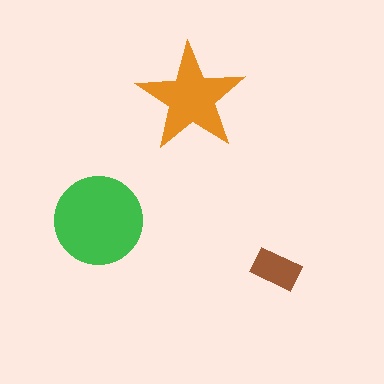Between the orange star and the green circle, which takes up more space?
The green circle.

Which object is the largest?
The green circle.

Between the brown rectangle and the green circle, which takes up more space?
The green circle.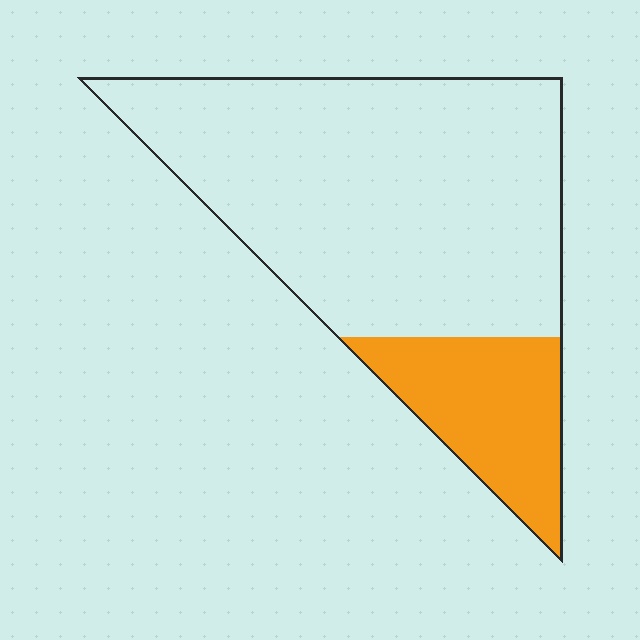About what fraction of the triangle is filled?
About one fifth (1/5).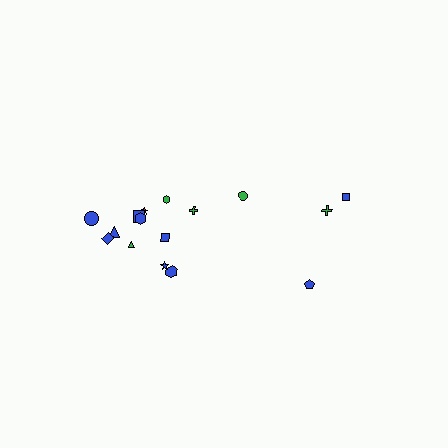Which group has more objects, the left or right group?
The left group.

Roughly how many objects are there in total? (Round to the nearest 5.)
Roughly 15 objects in total.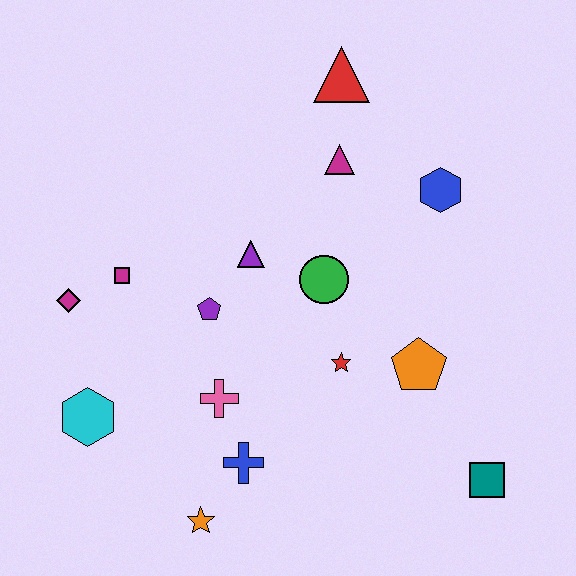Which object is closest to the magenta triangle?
The red triangle is closest to the magenta triangle.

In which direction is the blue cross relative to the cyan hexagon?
The blue cross is to the right of the cyan hexagon.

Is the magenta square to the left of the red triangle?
Yes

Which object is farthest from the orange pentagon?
The magenta diamond is farthest from the orange pentagon.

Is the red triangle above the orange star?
Yes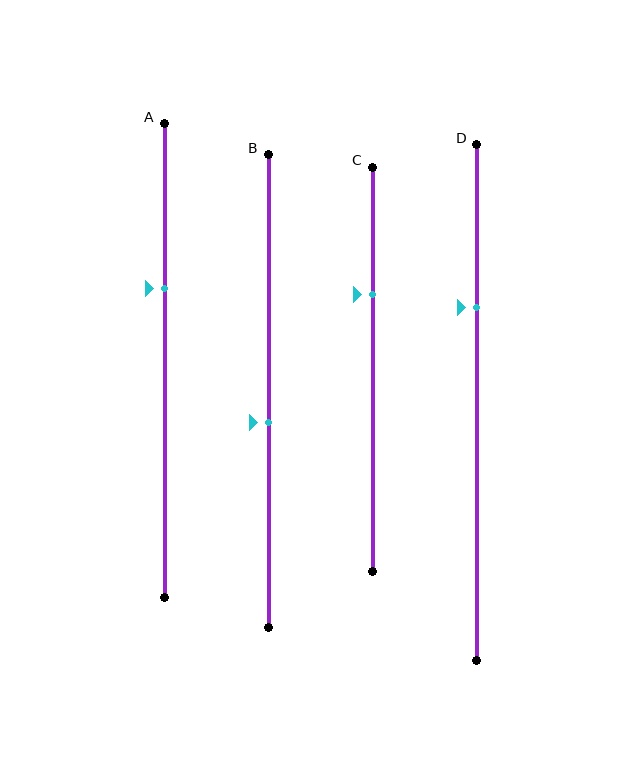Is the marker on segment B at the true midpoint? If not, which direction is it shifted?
No, the marker on segment B is shifted downward by about 7% of the segment length.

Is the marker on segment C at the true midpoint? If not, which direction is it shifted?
No, the marker on segment C is shifted upward by about 18% of the segment length.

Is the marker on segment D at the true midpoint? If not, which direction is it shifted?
No, the marker on segment D is shifted upward by about 19% of the segment length.